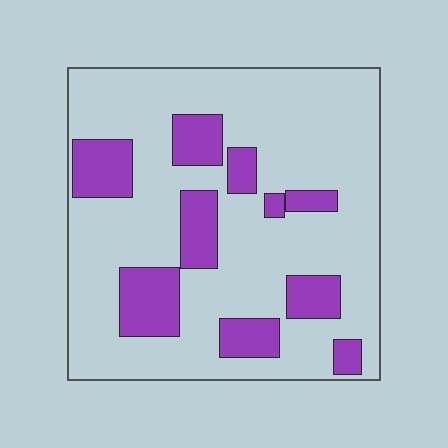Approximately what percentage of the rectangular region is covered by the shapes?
Approximately 25%.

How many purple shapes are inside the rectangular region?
10.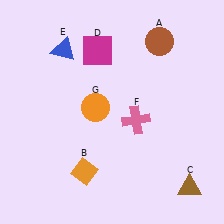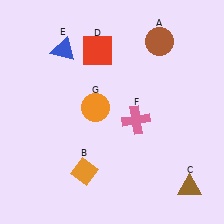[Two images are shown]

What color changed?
The square (D) changed from magenta in Image 1 to red in Image 2.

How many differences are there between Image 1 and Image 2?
There is 1 difference between the two images.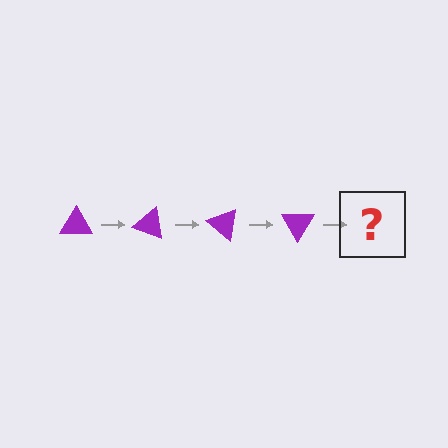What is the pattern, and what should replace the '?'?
The pattern is that the triangle rotates 20 degrees each step. The '?' should be a purple triangle rotated 80 degrees.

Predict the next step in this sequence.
The next step is a purple triangle rotated 80 degrees.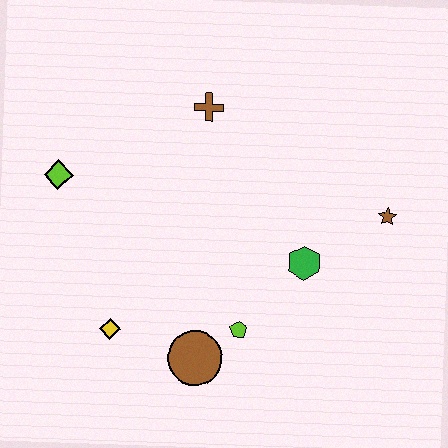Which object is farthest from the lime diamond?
The brown star is farthest from the lime diamond.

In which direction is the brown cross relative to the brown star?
The brown cross is to the left of the brown star.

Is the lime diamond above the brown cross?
No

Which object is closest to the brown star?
The green hexagon is closest to the brown star.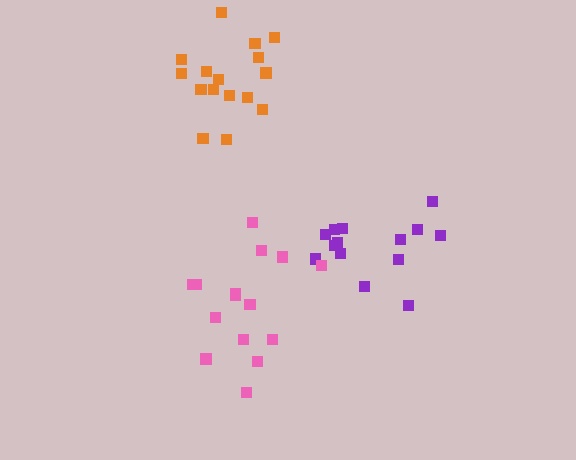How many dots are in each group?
Group 1: 14 dots, Group 2: 16 dots, Group 3: 15 dots (45 total).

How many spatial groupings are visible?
There are 3 spatial groupings.